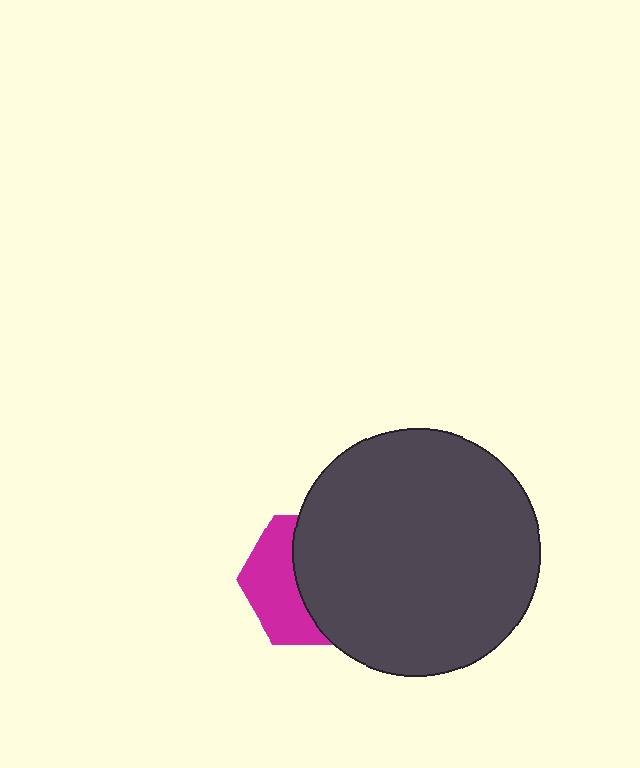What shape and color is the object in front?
The object in front is a dark gray circle.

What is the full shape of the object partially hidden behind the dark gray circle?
The partially hidden object is a magenta hexagon.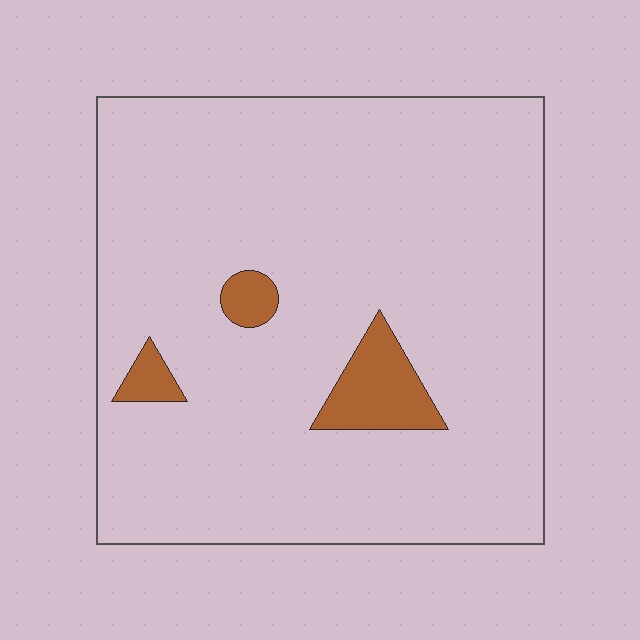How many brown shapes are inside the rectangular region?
3.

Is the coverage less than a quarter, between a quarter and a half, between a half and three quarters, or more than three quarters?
Less than a quarter.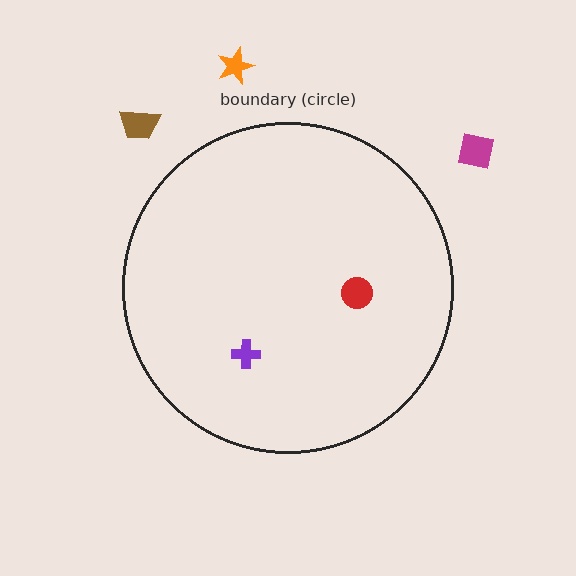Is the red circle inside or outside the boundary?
Inside.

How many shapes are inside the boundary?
2 inside, 3 outside.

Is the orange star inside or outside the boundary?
Outside.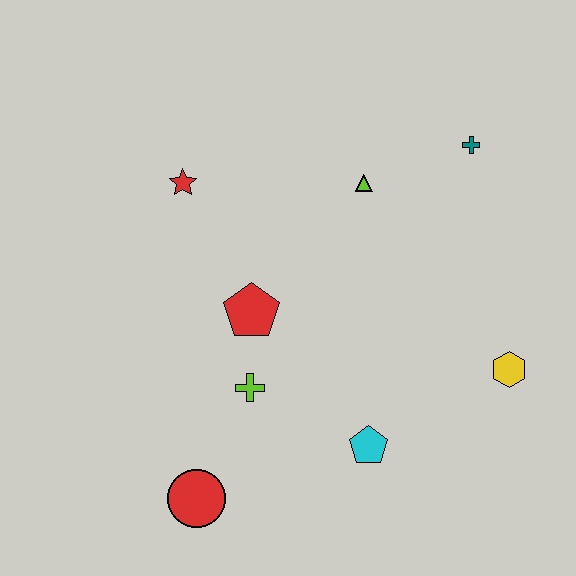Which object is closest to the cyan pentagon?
The lime cross is closest to the cyan pentagon.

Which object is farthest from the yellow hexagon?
The red star is farthest from the yellow hexagon.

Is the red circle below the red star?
Yes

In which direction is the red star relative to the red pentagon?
The red star is above the red pentagon.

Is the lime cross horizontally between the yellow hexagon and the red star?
Yes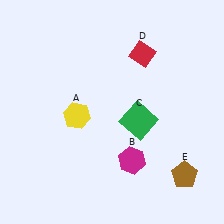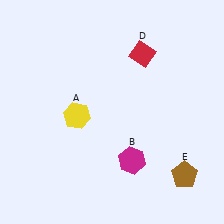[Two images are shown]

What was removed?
The green square (C) was removed in Image 2.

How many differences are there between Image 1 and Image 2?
There is 1 difference between the two images.